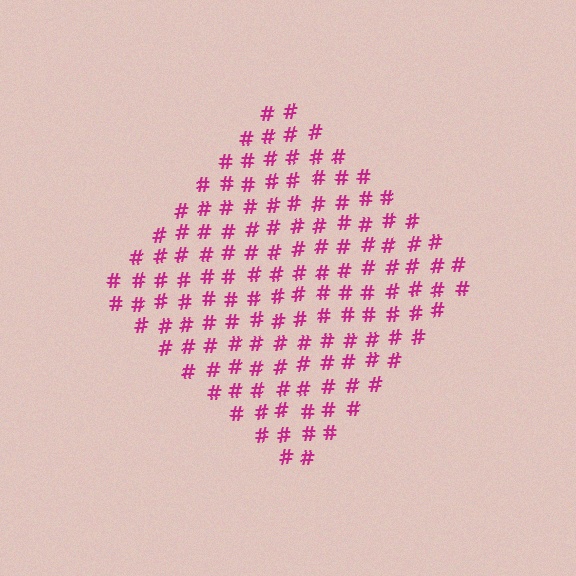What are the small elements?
The small elements are hash symbols.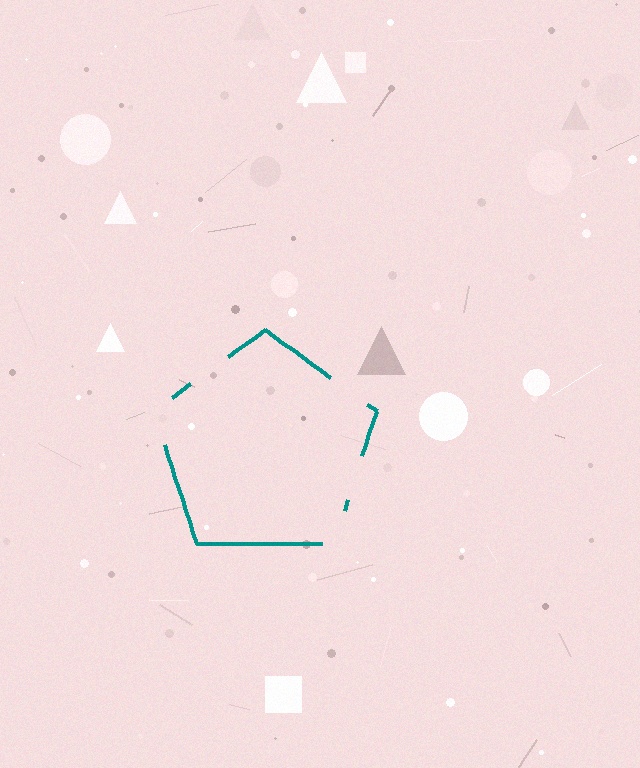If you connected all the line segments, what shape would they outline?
They would outline a pentagon.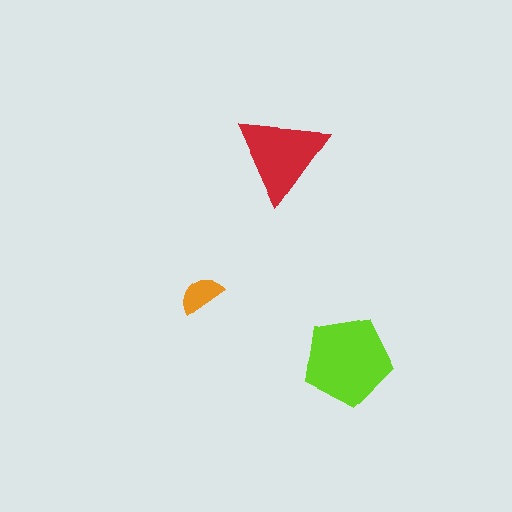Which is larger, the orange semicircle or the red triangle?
The red triangle.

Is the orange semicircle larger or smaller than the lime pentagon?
Smaller.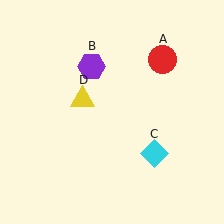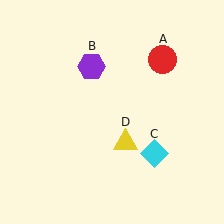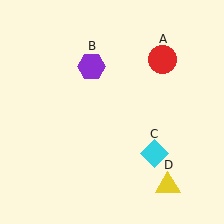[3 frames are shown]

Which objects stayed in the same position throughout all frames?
Red circle (object A) and purple hexagon (object B) and cyan diamond (object C) remained stationary.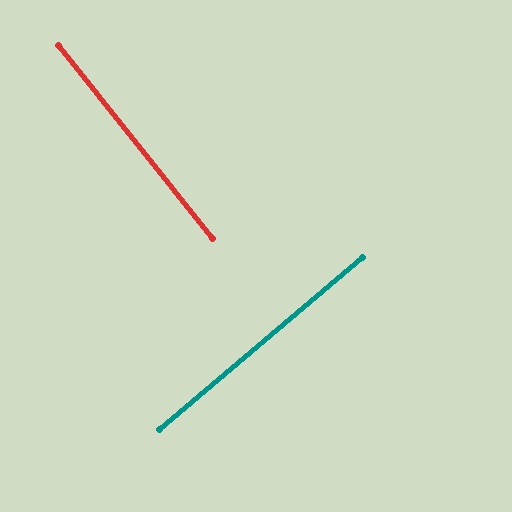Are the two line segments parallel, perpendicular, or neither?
Perpendicular — they meet at approximately 88°.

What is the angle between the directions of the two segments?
Approximately 88 degrees.